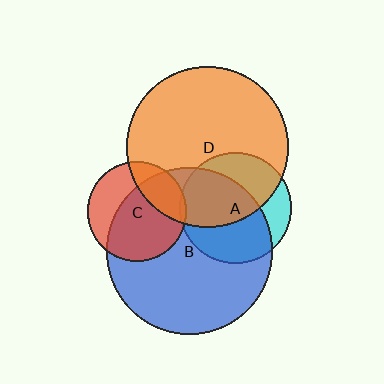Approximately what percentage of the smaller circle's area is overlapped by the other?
Approximately 5%.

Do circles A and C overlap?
Yes.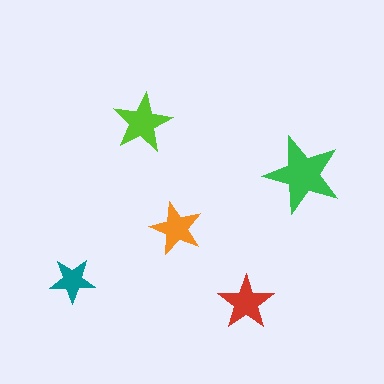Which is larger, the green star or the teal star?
The green one.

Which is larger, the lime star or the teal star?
The lime one.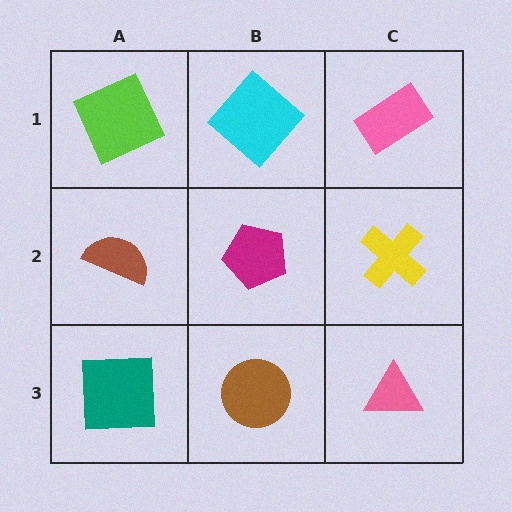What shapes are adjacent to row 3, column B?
A magenta pentagon (row 2, column B), a teal square (row 3, column A), a pink triangle (row 3, column C).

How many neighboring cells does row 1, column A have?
2.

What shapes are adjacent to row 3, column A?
A brown semicircle (row 2, column A), a brown circle (row 3, column B).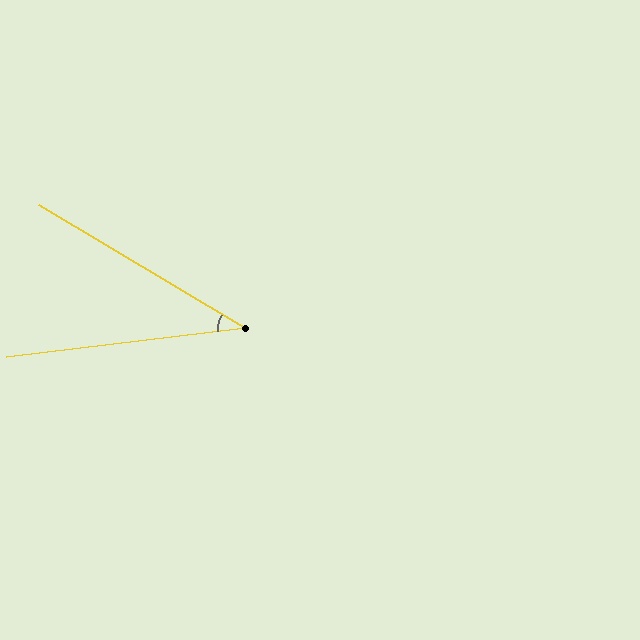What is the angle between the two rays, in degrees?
Approximately 38 degrees.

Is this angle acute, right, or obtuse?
It is acute.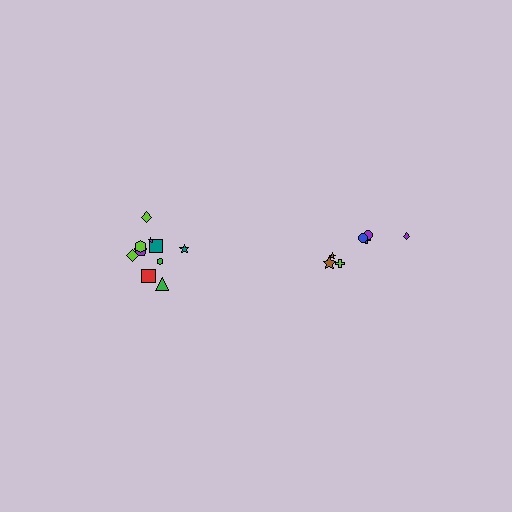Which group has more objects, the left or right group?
The left group.